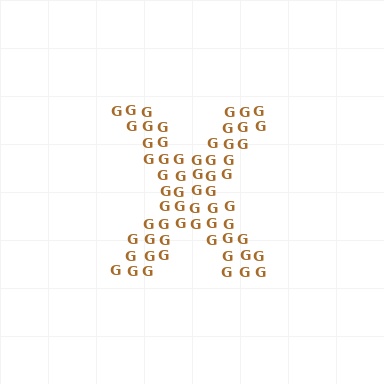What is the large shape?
The large shape is the letter X.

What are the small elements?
The small elements are letter G's.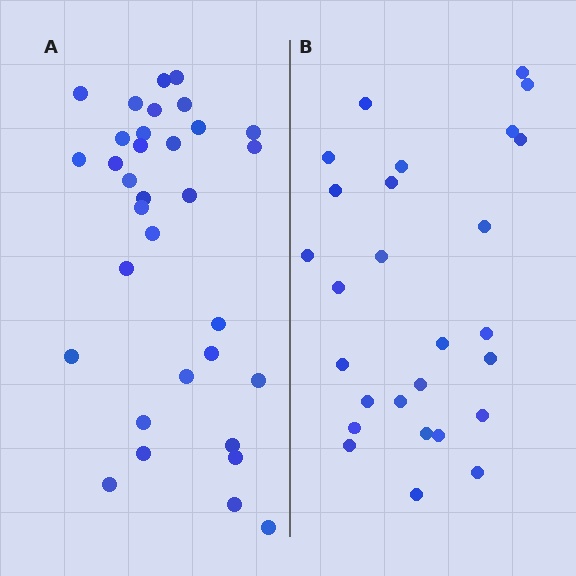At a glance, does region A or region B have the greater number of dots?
Region A (the left region) has more dots.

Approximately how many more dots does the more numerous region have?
Region A has about 6 more dots than region B.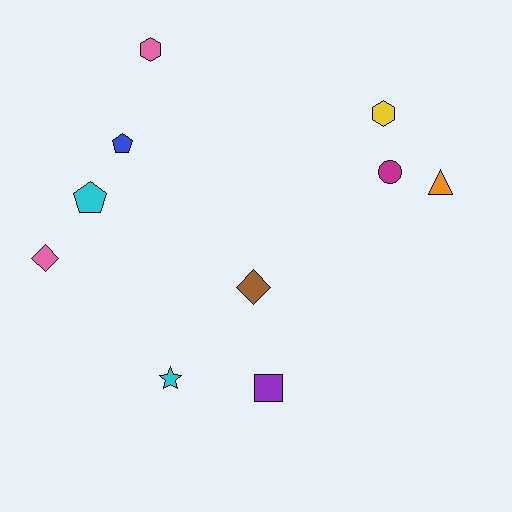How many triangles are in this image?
There is 1 triangle.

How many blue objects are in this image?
There is 1 blue object.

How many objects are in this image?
There are 10 objects.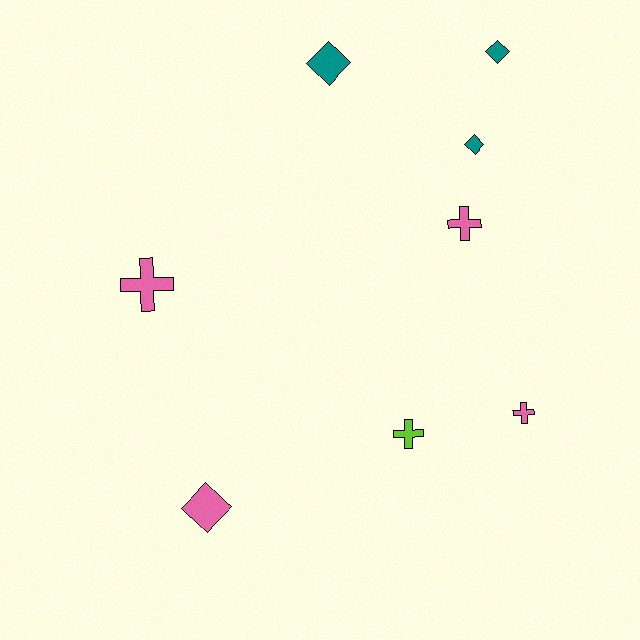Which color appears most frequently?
Pink, with 4 objects.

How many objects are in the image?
There are 8 objects.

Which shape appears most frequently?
Cross, with 4 objects.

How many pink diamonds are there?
There is 1 pink diamond.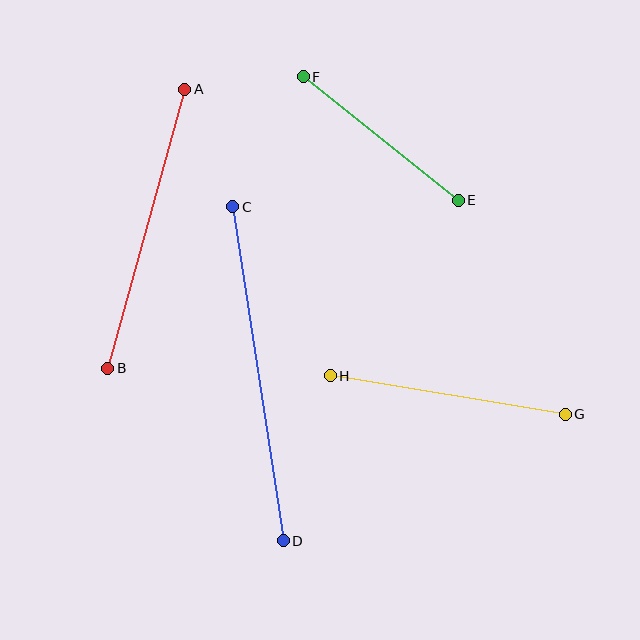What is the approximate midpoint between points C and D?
The midpoint is at approximately (258, 374) pixels.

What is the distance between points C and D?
The distance is approximately 338 pixels.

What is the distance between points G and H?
The distance is approximately 238 pixels.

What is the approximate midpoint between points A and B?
The midpoint is at approximately (146, 229) pixels.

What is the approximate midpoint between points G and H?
The midpoint is at approximately (448, 395) pixels.